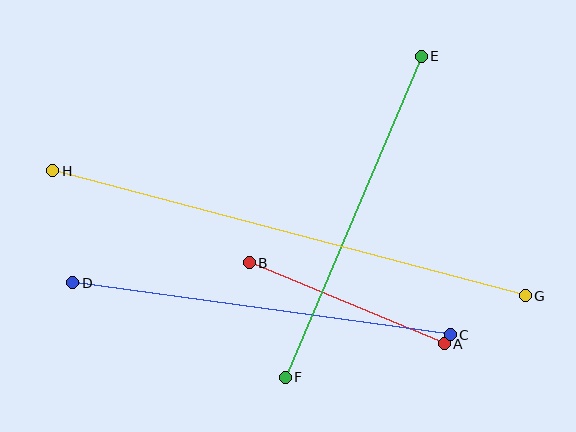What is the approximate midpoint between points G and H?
The midpoint is at approximately (289, 233) pixels.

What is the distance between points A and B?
The distance is approximately 211 pixels.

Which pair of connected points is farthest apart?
Points G and H are farthest apart.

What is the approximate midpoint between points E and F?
The midpoint is at approximately (353, 217) pixels.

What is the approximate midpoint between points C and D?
The midpoint is at approximately (262, 309) pixels.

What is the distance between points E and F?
The distance is approximately 348 pixels.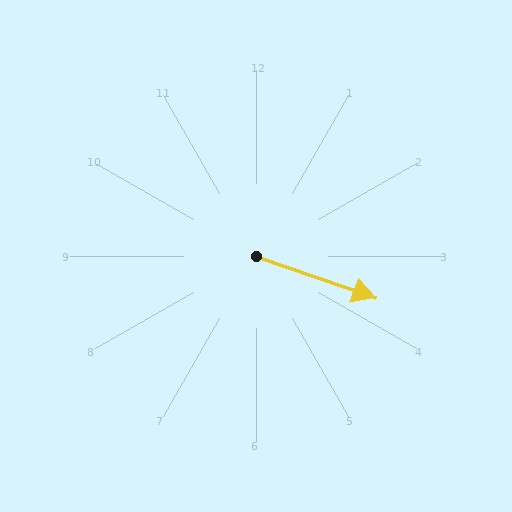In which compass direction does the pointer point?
East.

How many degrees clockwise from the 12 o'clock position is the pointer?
Approximately 109 degrees.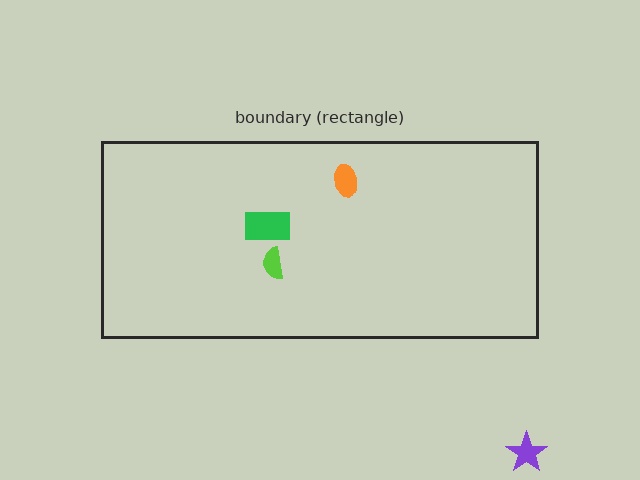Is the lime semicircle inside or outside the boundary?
Inside.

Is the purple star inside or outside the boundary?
Outside.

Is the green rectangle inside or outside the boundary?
Inside.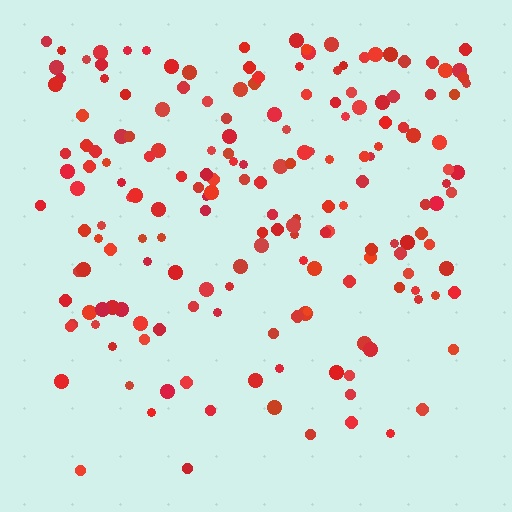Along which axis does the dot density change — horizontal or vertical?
Vertical.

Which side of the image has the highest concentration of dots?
The top.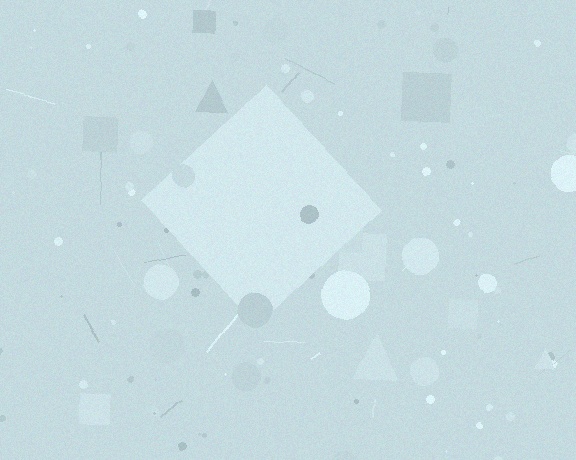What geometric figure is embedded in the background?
A diamond is embedded in the background.